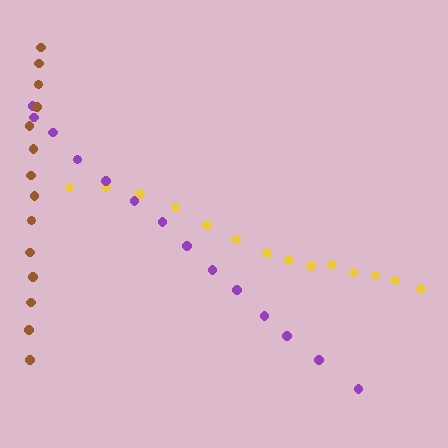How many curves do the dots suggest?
There are 3 distinct paths.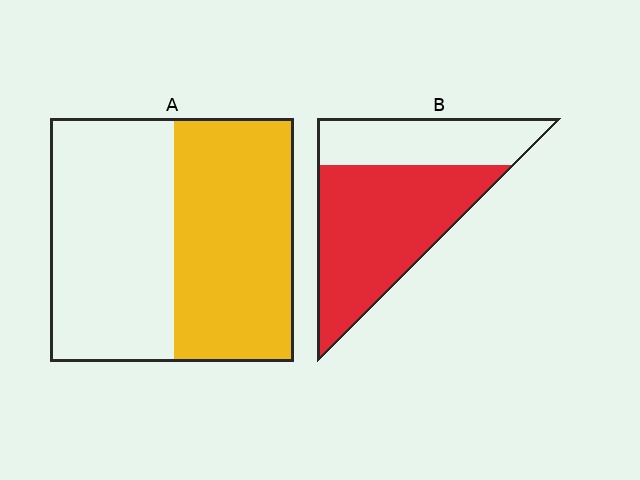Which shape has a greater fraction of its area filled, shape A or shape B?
Shape B.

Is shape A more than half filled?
Roughly half.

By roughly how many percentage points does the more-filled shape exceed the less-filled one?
By roughly 15 percentage points (B over A).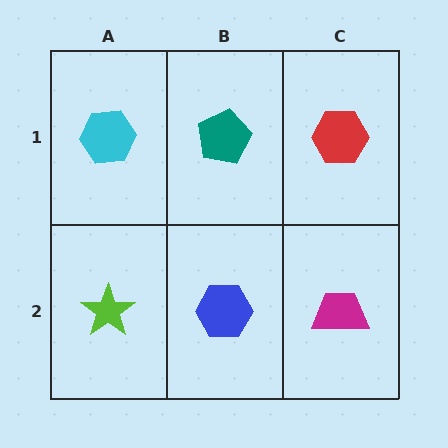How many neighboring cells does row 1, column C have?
2.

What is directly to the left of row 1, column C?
A teal pentagon.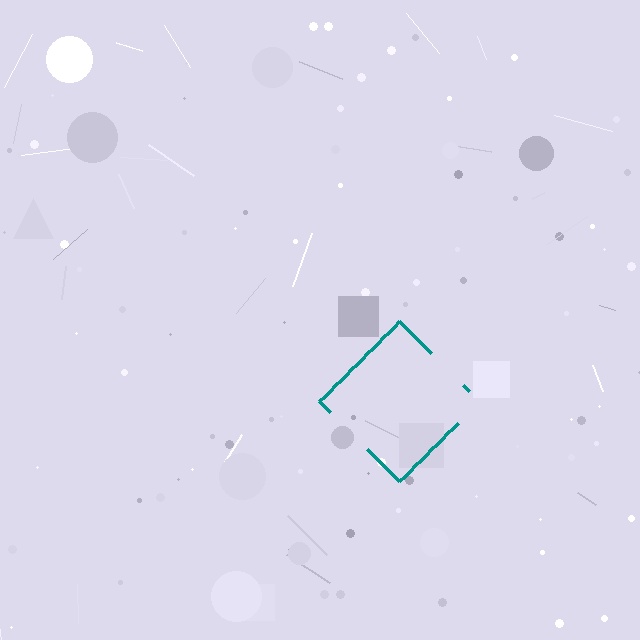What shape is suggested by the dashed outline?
The dashed outline suggests a diamond.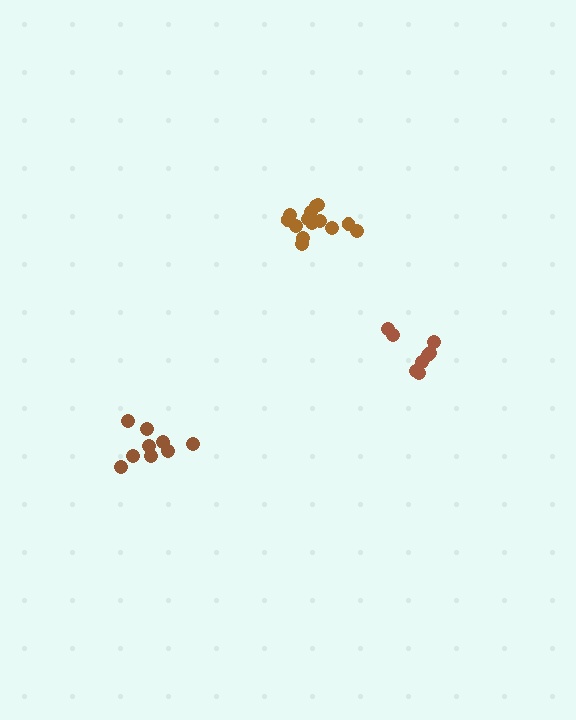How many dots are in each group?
Group 1: 8 dots, Group 2: 14 dots, Group 3: 9 dots (31 total).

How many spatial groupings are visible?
There are 3 spatial groupings.